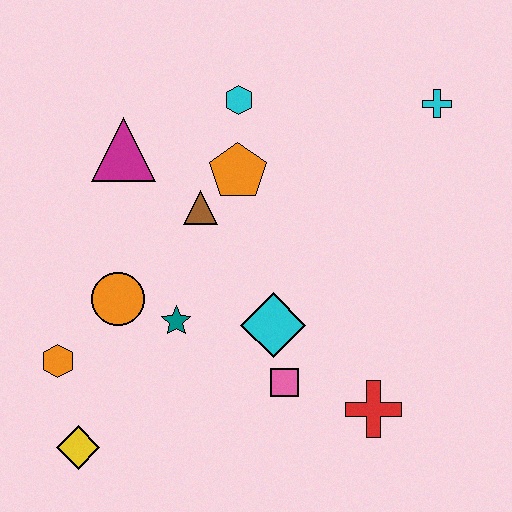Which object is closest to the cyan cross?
The cyan hexagon is closest to the cyan cross.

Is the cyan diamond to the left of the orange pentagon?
No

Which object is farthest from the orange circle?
The cyan cross is farthest from the orange circle.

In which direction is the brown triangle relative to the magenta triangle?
The brown triangle is to the right of the magenta triangle.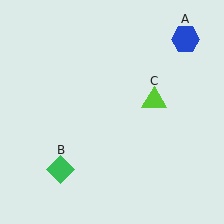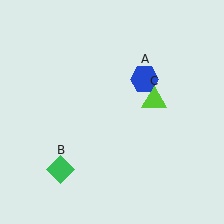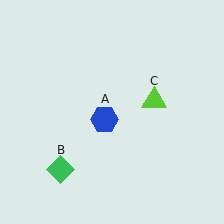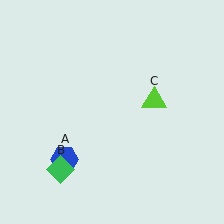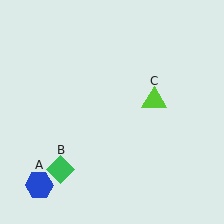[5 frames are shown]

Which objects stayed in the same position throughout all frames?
Green diamond (object B) and lime triangle (object C) remained stationary.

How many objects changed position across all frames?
1 object changed position: blue hexagon (object A).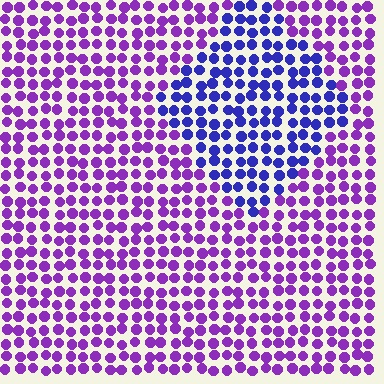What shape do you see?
I see a diamond.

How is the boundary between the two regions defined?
The boundary is defined purely by a slight shift in hue (about 40 degrees). Spacing, size, and orientation are identical on both sides.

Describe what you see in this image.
The image is filled with small purple elements in a uniform arrangement. A diamond-shaped region is visible where the elements are tinted to a slightly different hue, forming a subtle color boundary.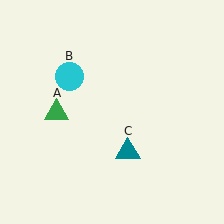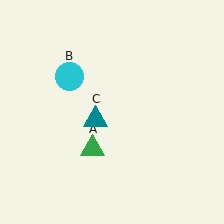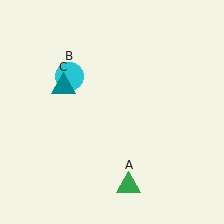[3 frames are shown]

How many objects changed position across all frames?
2 objects changed position: green triangle (object A), teal triangle (object C).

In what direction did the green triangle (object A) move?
The green triangle (object A) moved down and to the right.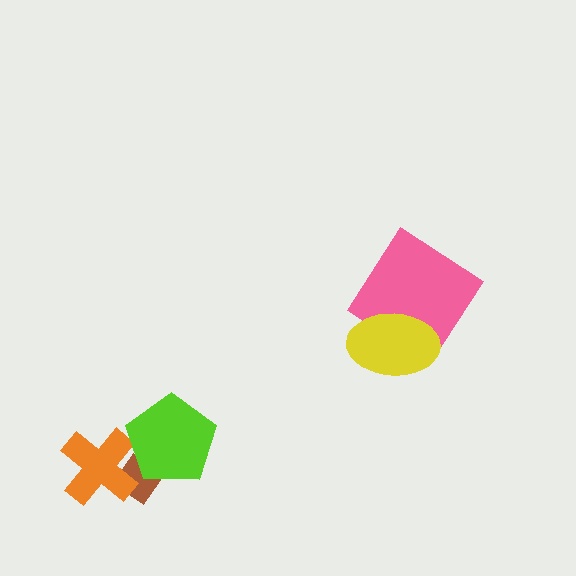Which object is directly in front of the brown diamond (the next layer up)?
The orange cross is directly in front of the brown diamond.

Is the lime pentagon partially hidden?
No, no other shape covers it.